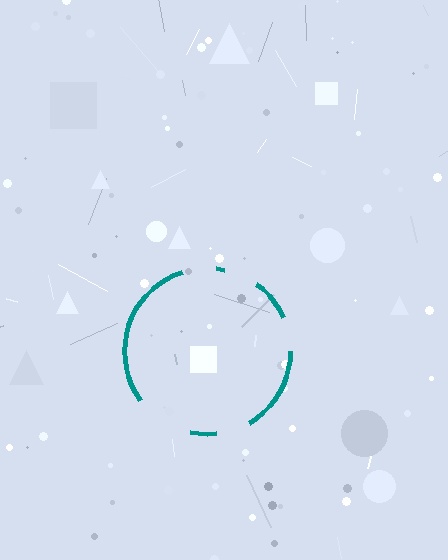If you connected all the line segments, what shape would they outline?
They would outline a circle.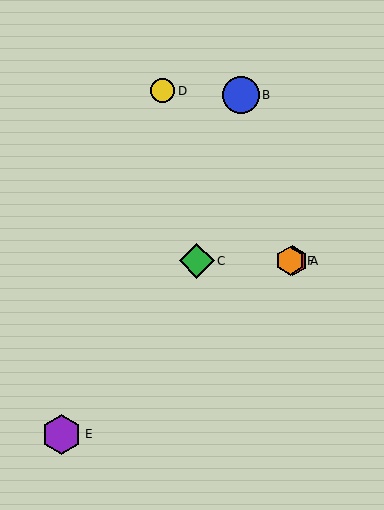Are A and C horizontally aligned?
Yes, both are at y≈261.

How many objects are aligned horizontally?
3 objects (A, C, F) are aligned horizontally.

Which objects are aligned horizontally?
Objects A, C, F are aligned horizontally.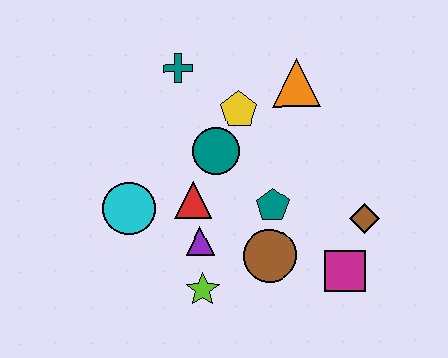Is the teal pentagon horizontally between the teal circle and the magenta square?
Yes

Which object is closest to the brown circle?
The teal pentagon is closest to the brown circle.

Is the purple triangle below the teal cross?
Yes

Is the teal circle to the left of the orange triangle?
Yes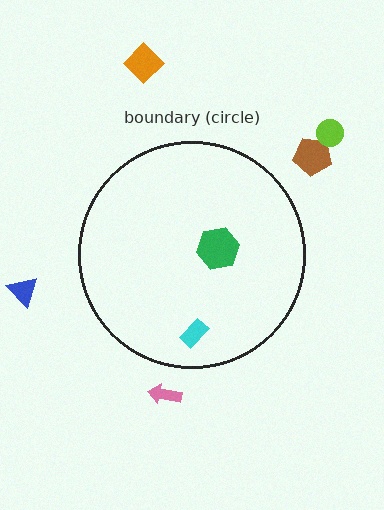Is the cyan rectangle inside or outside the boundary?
Inside.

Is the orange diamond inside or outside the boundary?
Outside.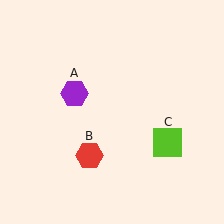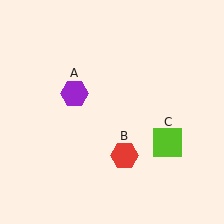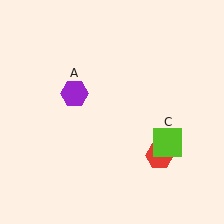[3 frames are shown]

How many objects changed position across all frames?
1 object changed position: red hexagon (object B).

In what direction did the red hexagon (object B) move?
The red hexagon (object B) moved right.